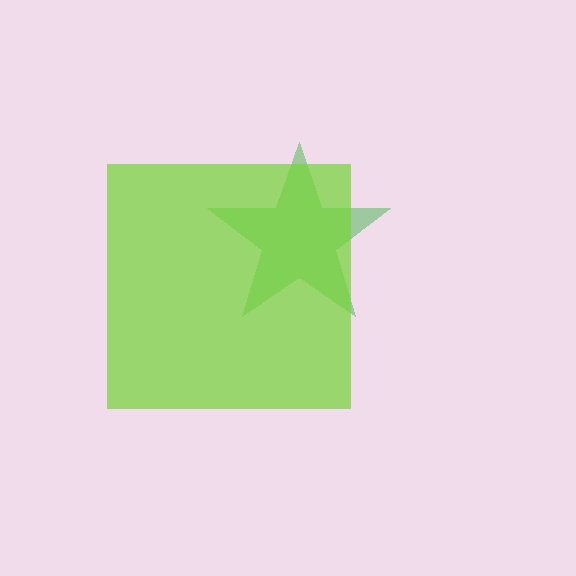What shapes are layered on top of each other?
The layered shapes are: a green star, a lime square.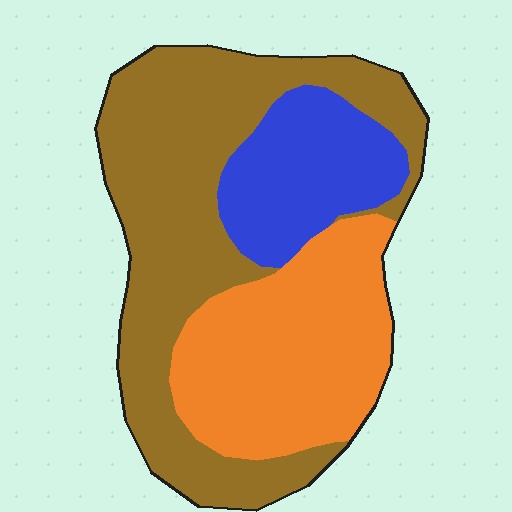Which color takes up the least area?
Blue, at roughly 20%.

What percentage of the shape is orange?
Orange covers about 35% of the shape.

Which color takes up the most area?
Brown, at roughly 50%.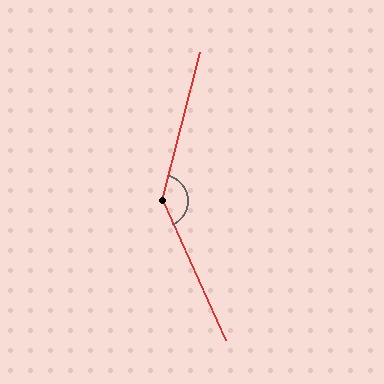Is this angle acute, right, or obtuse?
It is obtuse.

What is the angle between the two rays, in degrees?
Approximately 141 degrees.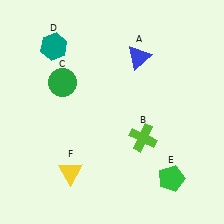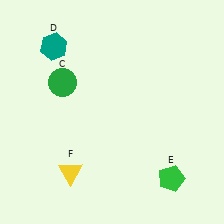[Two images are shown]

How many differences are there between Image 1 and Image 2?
There are 2 differences between the two images.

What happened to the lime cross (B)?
The lime cross (B) was removed in Image 2. It was in the bottom-right area of Image 1.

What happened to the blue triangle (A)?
The blue triangle (A) was removed in Image 2. It was in the top-right area of Image 1.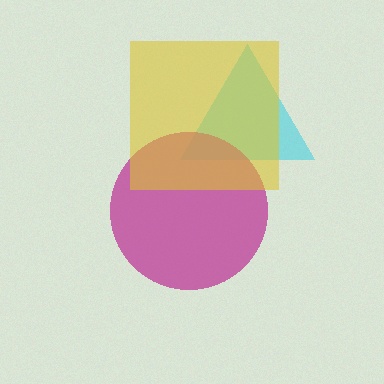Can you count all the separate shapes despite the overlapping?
Yes, there are 3 separate shapes.